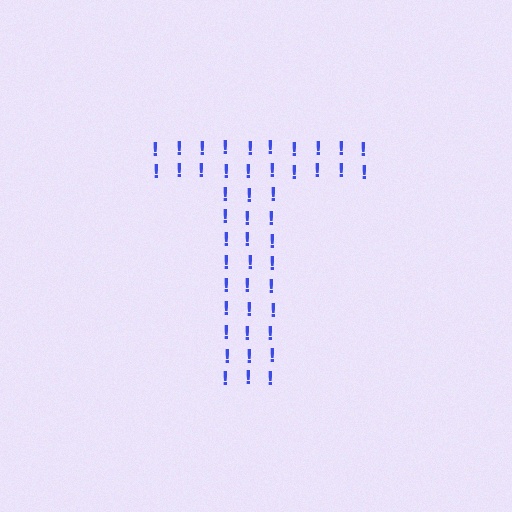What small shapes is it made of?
It is made of small exclamation marks.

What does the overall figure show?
The overall figure shows the letter T.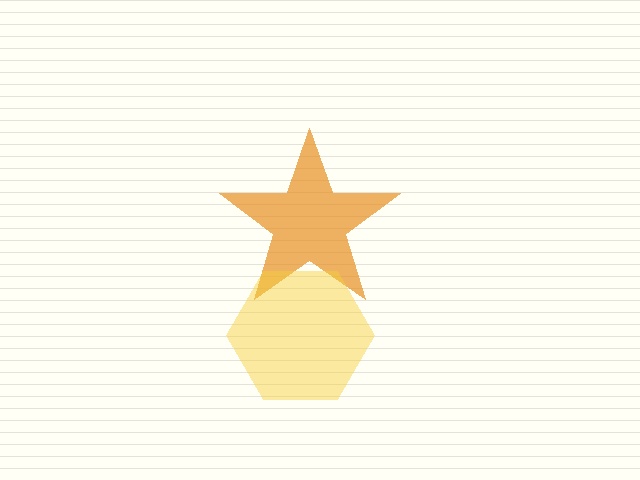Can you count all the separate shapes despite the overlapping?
Yes, there are 2 separate shapes.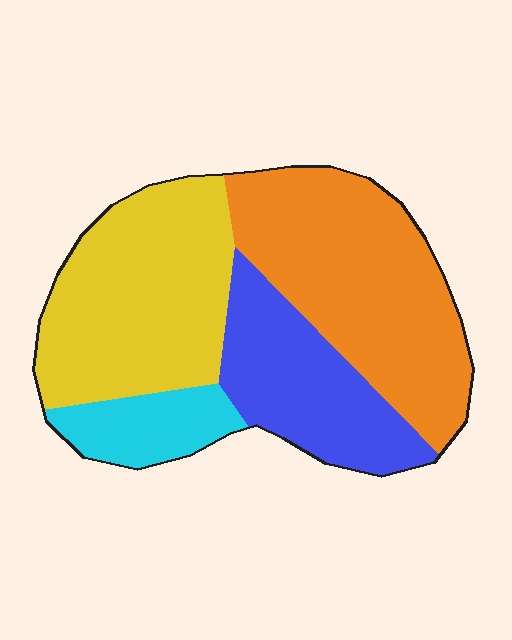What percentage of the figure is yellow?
Yellow covers 33% of the figure.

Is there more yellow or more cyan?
Yellow.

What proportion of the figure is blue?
Blue takes up between a sixth and a third of the figure.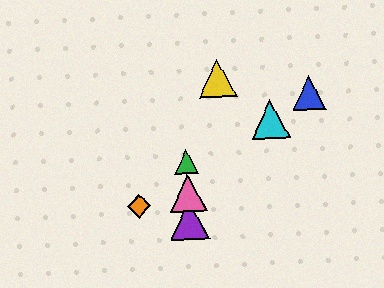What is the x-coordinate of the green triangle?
The green triangle is at x≈187.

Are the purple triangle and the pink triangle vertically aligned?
Yes, both are at x≈189.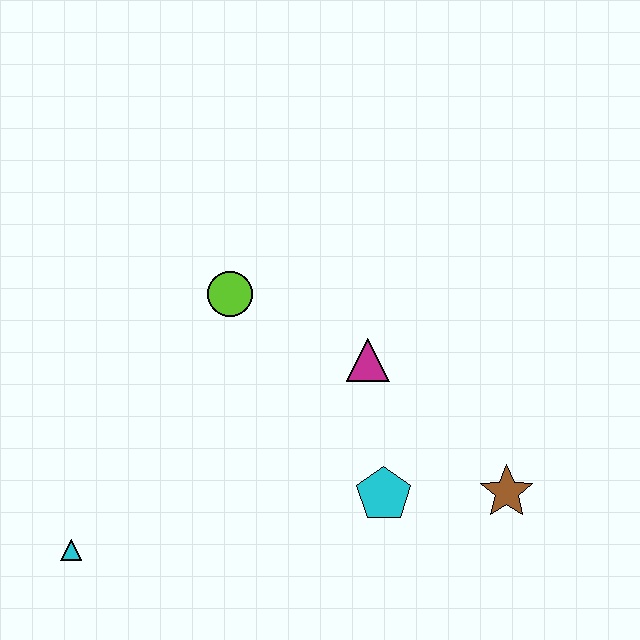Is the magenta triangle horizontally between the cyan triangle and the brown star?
Yes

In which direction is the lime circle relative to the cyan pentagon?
The lime circle is above the cyan pentagon.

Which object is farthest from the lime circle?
The brown star is farthest from the lime circle.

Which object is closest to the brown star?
The cyan pentagon is closest to the brown star.